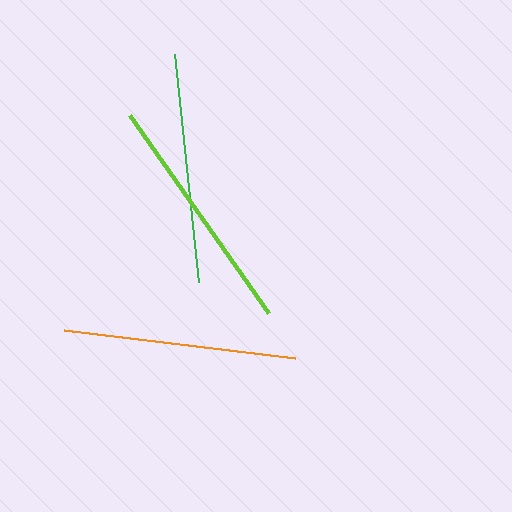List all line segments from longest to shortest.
From longest to shortest: lime, orange, green.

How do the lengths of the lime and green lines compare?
The lime and green lines are approximately the same length.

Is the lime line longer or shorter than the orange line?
The lime line is longer than the orange line.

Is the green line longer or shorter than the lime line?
The lime line is longer than the green line.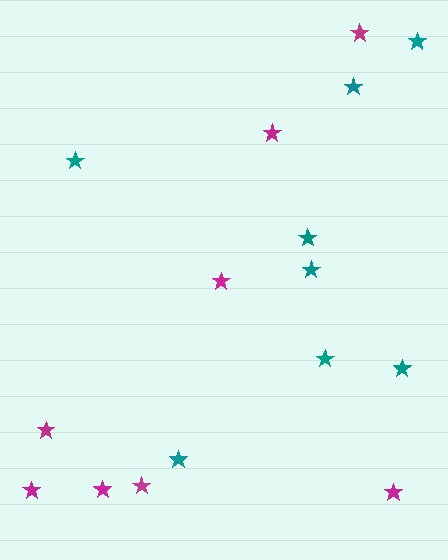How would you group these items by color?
There are 2 groups: one group of teal stars (8) and one group of magenta stars (8).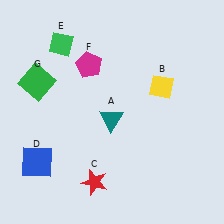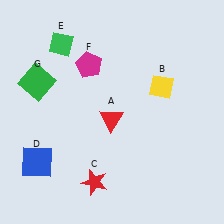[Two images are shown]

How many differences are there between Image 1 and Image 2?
There is 1 difference between the two images.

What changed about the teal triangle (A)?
In Image 1, A is teal. In Image 2, it changed to red.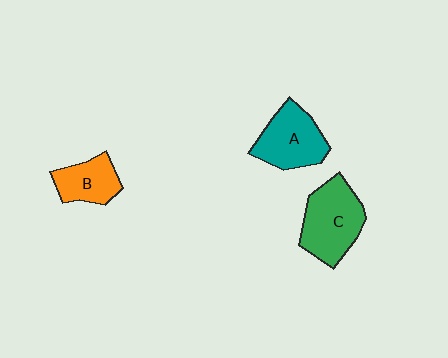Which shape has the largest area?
Shape C (green).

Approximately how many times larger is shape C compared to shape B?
Approximately 1.6 times.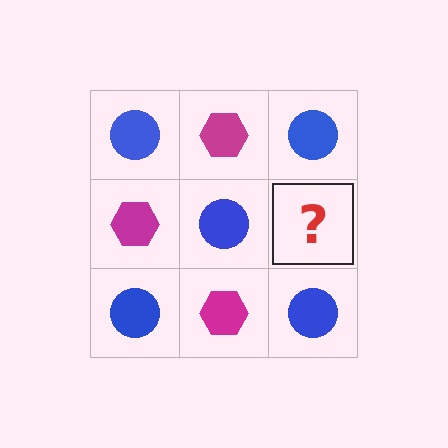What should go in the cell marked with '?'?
The missing cell should contain a magenta hexagon.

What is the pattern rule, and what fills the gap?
The rule is that it alternates blue circle and magenta hexagon in a checkerboard pattern. The gap should be filled with a magenta hexagon.